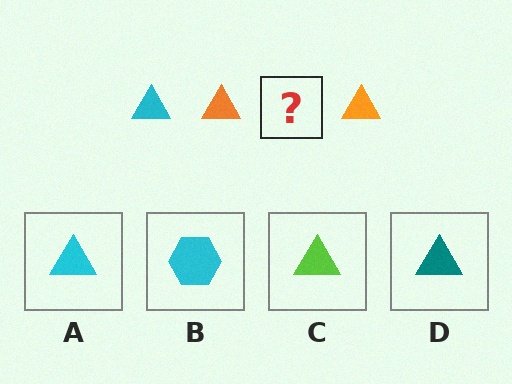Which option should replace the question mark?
Option A.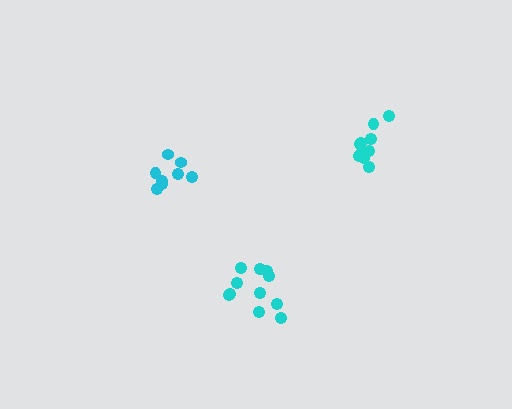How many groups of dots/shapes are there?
There are 3 groups.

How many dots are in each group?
Group 1: 11 dots, Group 2: 8 dots, Group 3: 11 dots (30 total).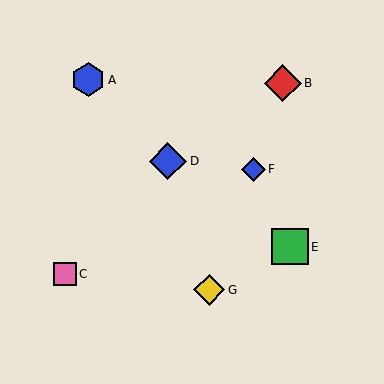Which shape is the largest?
The blue diamond (labeled D) is the largest.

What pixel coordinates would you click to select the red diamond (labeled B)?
Click at (283, 83) to select the red diamond B.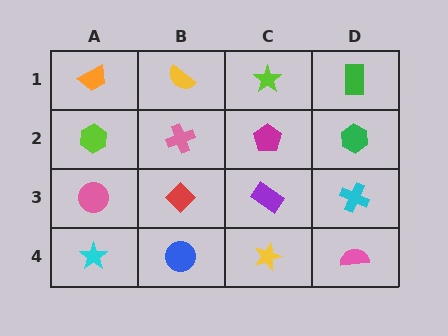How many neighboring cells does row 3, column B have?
4.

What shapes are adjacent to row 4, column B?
A red diamond (row 3, column B), a cyan star (row 4, column A), a yellow star (row 4, column C).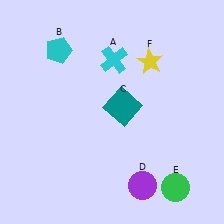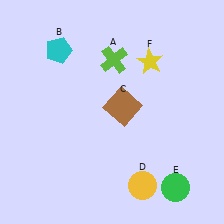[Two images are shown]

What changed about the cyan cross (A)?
In Image 1, A is cyan. In Image 2, it changed to lime.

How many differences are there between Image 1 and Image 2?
There are 3 differences between the two images.